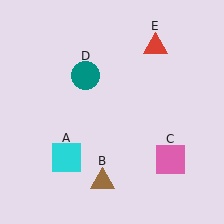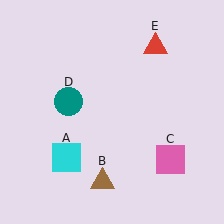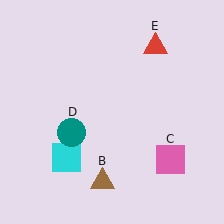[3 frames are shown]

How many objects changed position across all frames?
1 object changed position: teal circle (object D).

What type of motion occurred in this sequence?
The teal circle (object D) rotated counterclockwise around the center of the scene.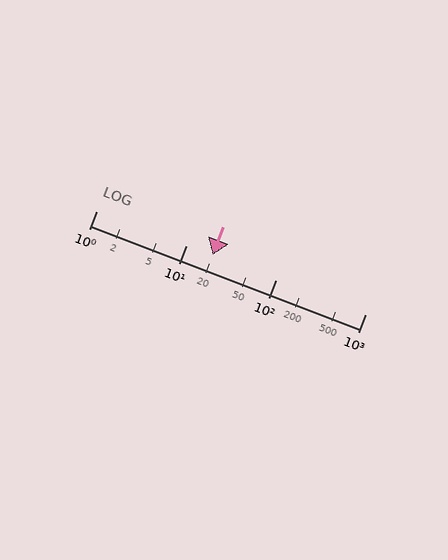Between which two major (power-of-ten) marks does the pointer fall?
The pointer is between 10 and 100.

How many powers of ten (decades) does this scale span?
The scale spans 3 decades, from 1 to 1000.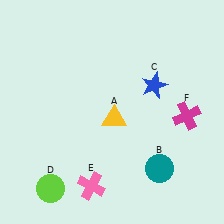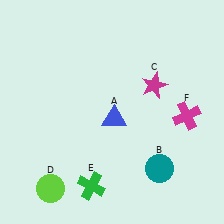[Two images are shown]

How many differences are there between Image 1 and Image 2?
There are 3 differences between the two images.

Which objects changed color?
A changed from yellow to blue. C changed from blue to magenta. E changed from pink to green.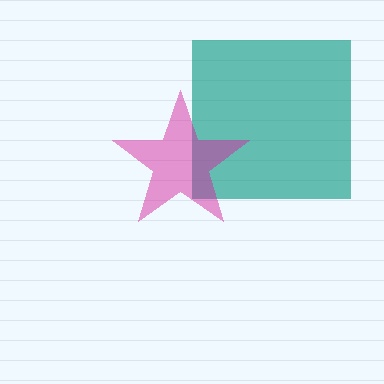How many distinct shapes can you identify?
There are 2 distinct shapes: a teal square, a magenta star.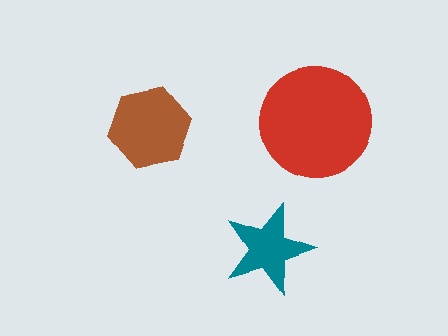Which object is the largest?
The red circle.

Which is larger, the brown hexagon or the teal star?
The brown hexagon.